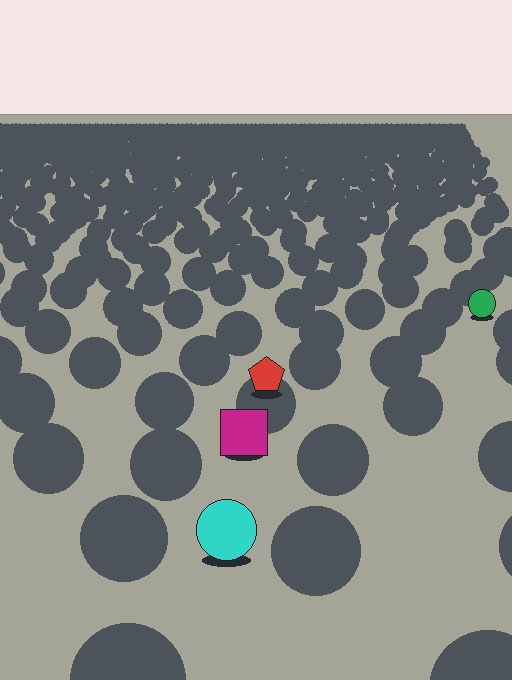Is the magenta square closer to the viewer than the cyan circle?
No. The cyan circle is closer — you can tell from the texture gradient: the ground texture is coarser near it.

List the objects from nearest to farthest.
From nearest to farthest: the cyan circle, the magenta square, the red pentagon, the green circle.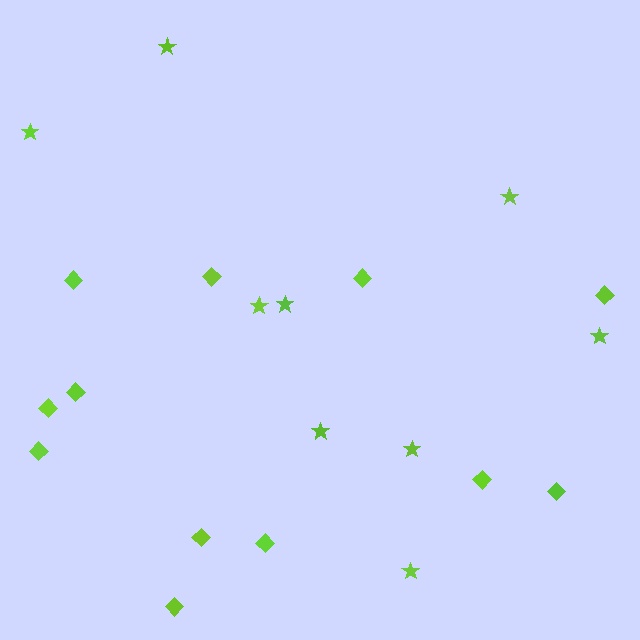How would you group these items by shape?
There are 2 groups: one group of stars (9) and one group of diamonds (12).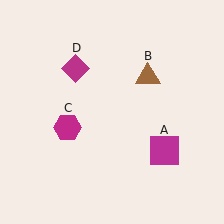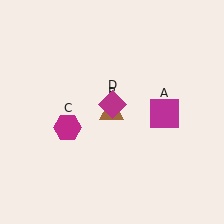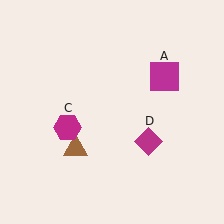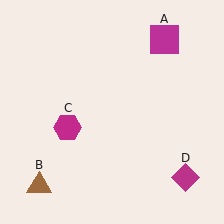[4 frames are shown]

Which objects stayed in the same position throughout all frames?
Magenta hexagon (object C) remained stationary.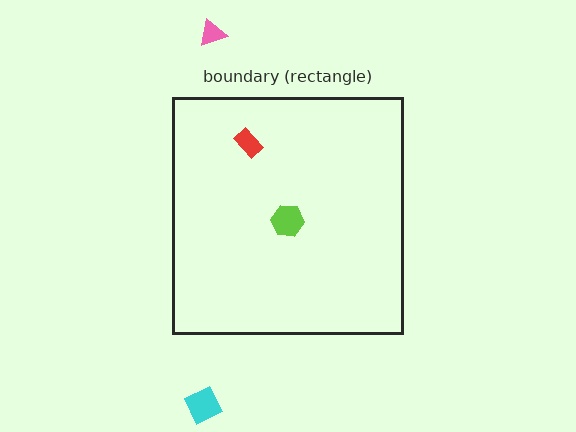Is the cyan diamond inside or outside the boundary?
Outside.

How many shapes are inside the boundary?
2 inside, 2 outside.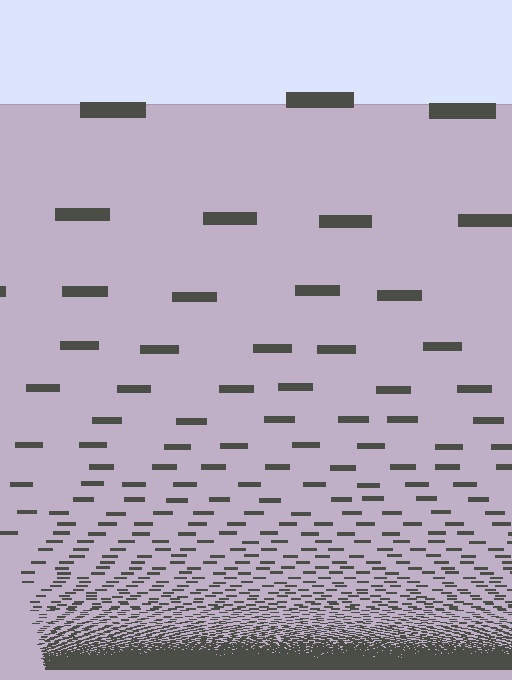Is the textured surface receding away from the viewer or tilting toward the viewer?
The surface appears to tilt toward the viewer. Texture elements get larger and sparser toward the top.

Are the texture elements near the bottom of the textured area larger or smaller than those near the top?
Smaller. The gradient is inverted — elements near the bottom are smaller and denser.